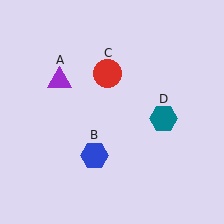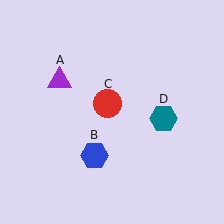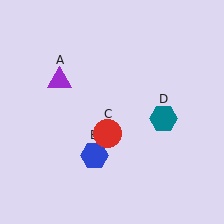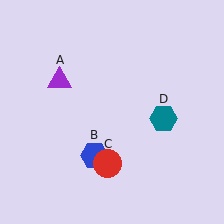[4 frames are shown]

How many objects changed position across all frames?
1 object changed position: red circle (object C).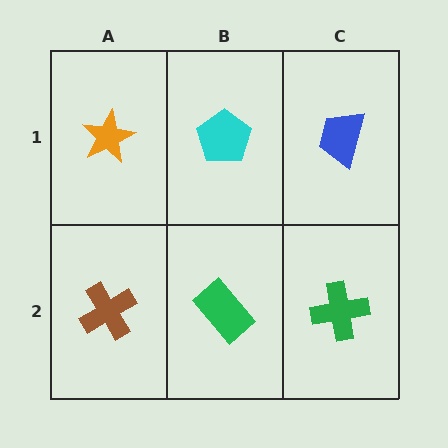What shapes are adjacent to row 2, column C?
A blue trapezoid (row 1, column C), a green rectangle (row 2, column B).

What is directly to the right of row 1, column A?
A cyan pentagon.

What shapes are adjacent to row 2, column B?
A cyan pentagon (row 1, column B), a brown cross (row 2, column A), a green cross (row 2, column C).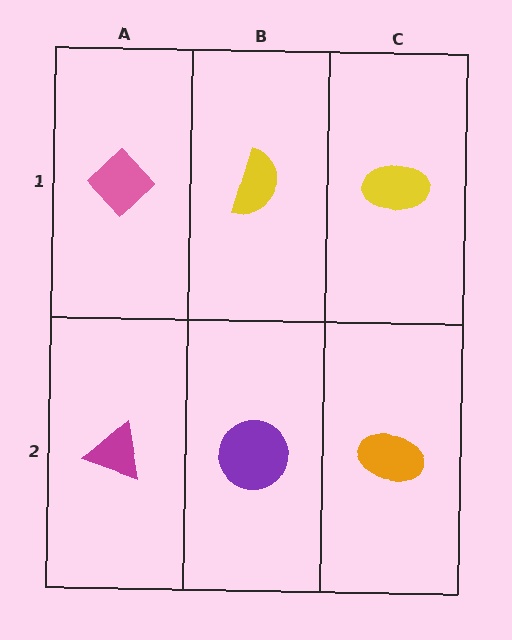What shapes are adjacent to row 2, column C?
A yellow ellipse (row 1, column C), a purple circle (row 2, column B).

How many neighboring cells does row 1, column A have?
2.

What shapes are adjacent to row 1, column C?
An orange ellipse (row 2, column C), a yellow semicircle (row 1, column B).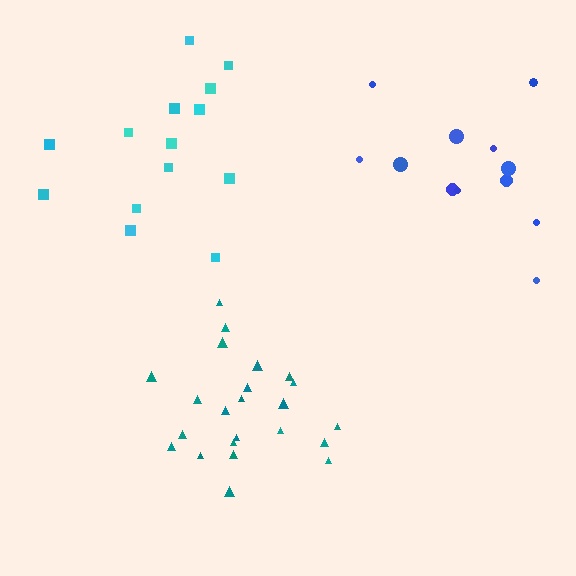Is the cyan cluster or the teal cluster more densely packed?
Teal.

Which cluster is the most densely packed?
Teal.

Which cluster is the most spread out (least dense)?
Cyan.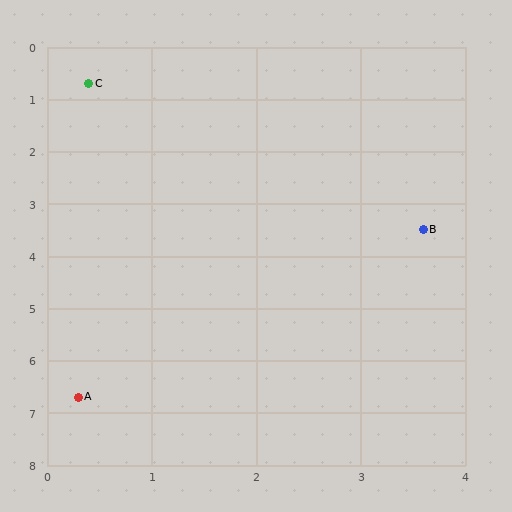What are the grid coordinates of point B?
Point B is at approximately (3.6, 3.5).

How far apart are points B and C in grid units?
Points B and C are about 4.3 grid units apart.